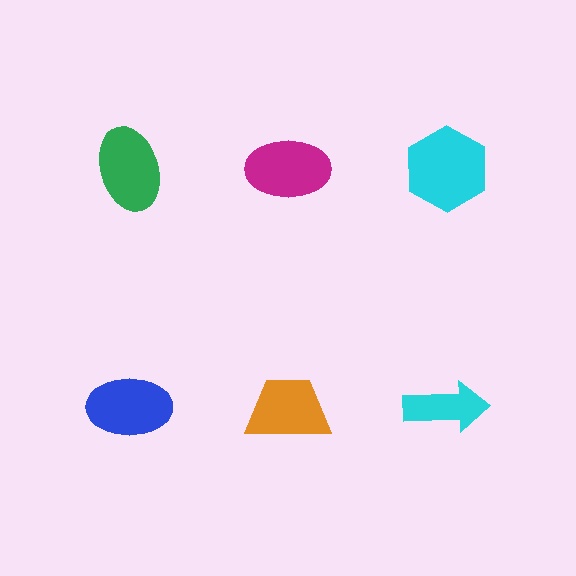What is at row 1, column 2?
A magenta ellipse.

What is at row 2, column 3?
A cyan arrow.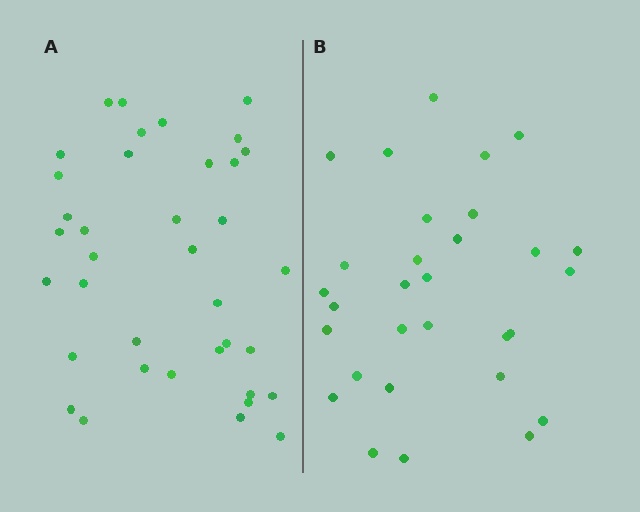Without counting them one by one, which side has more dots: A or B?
Region A (the left region) has more dots.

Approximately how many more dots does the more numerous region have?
Region A has roughly 8 or so more dots than region B.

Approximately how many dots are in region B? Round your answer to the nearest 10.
About 30 dots.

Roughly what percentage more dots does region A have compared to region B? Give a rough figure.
About 25% more.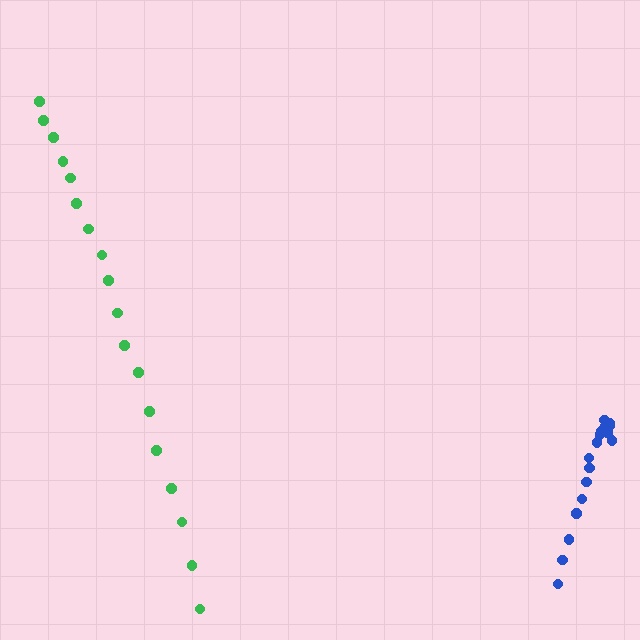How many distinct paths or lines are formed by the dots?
There are 2 distinct paths.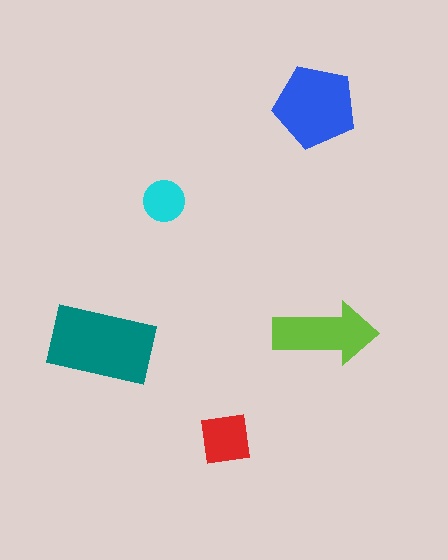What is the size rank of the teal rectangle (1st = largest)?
1st.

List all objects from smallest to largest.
The cyan circle, the red square, the lime arrow, the blue pentagon, the teal rectangle.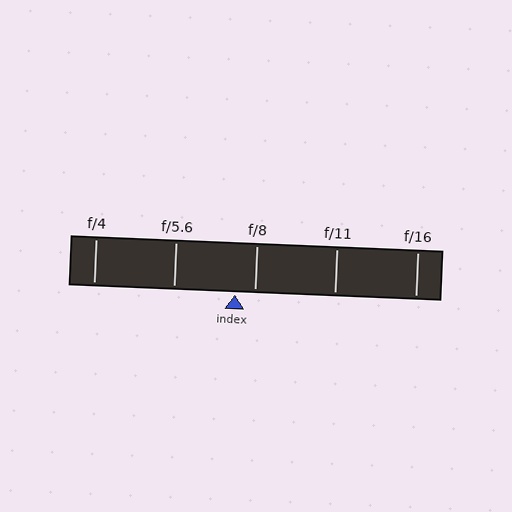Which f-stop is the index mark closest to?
The index mark is closest to f/8.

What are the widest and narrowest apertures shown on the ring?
The widest aperture shown is f/4 and the narrowest is f/16.